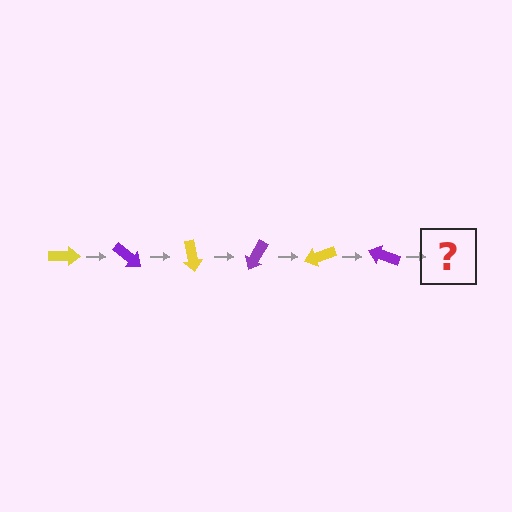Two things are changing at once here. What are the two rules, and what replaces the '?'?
The two rules are that it rotates 40 degrees each step and the color cycles through yellow and purple. The '?' should be a yellow arrow, rotated 240 degrees from the start.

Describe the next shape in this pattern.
It should be a yellow arrow, rotated 240 degrees from the start.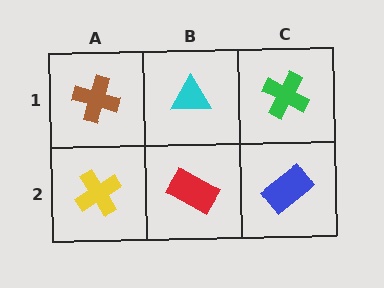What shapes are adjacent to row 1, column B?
A red rectangle (row 2, column B), a brown cross (row 1, column A), a green cross (row 1, column C).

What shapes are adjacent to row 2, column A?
A brown cross (row 1, column A), a red rectangle (row 2, column B).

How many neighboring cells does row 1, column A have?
2.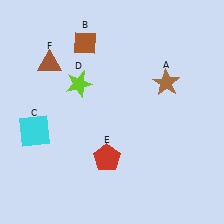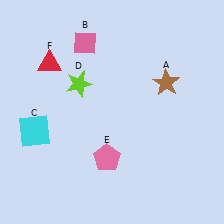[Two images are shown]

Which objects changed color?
B changed from brown to pink. E changed from red to pink. F changed from brown to red.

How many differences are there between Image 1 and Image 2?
There are 3 differences between the two images.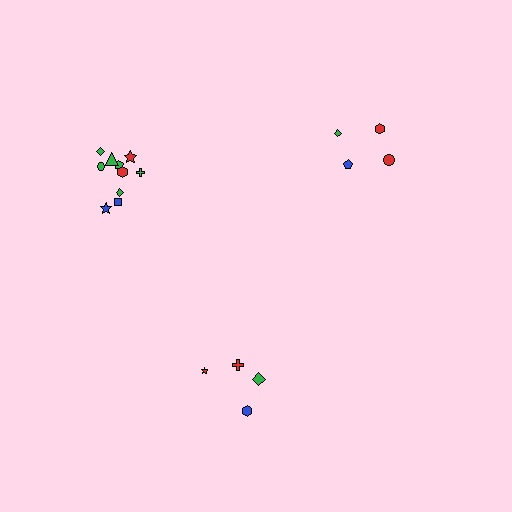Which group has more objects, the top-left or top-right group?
The top-left group.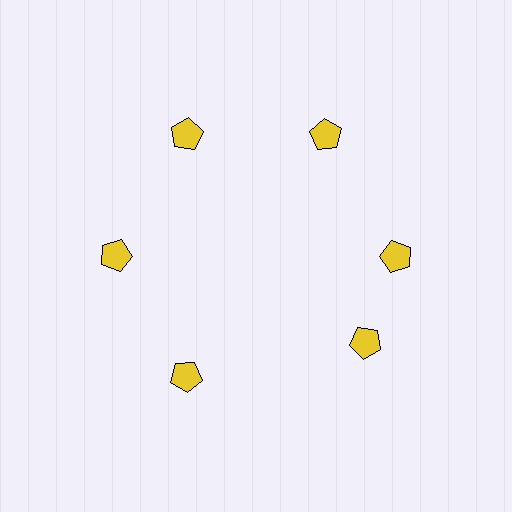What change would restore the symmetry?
The symmetry would be restored by rotating it back into even spacing with its neighbors so that all 6 pentagons sit at equal angles and equal distance from the center.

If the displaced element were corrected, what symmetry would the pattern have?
It would have 6-fold rotational symmetry — the pattern would map onto itself every 60 degrees.